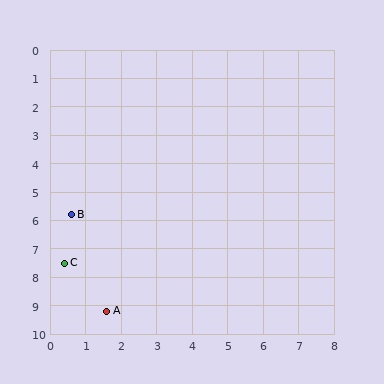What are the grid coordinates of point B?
Point B is at approximately (0.6, 5.8).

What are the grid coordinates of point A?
Point A is at approximately (1.6, 9.2).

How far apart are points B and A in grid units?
Points B and A are about 3.5 grid units apart.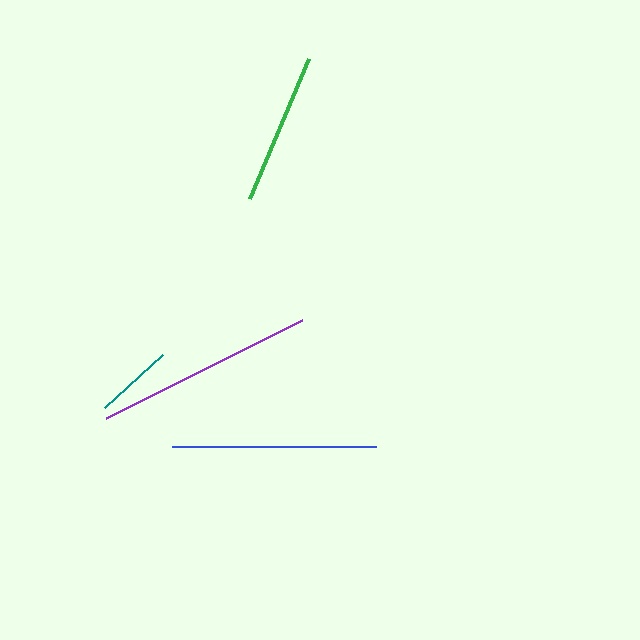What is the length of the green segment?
The green segment is approximately 152 pixels long.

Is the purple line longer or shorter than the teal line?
The purple line is longer than the teal line.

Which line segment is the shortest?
The teal line is the shortest at approximately 79 pixels.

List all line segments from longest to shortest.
From longest to shortest: purple, blue, green, teal.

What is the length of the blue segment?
The blue segment is approximately 204 pixels long.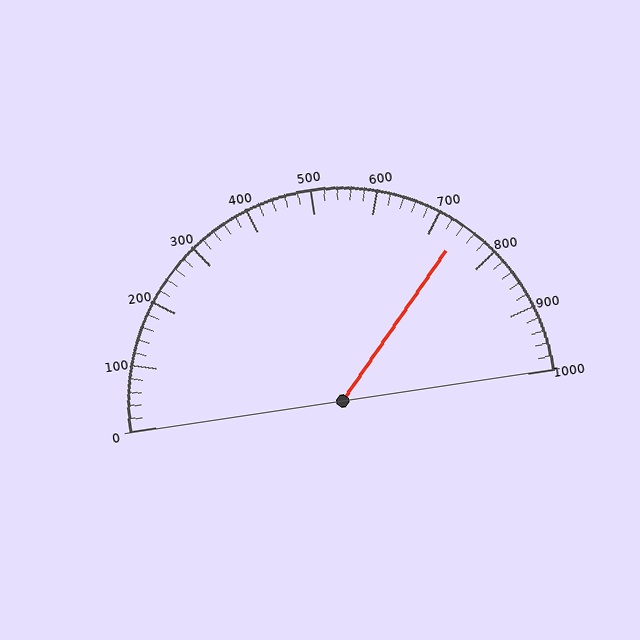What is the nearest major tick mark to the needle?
The nearest major tick mark is 700.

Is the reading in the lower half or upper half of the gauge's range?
The reading is in the upper half of the range (0 to 1000).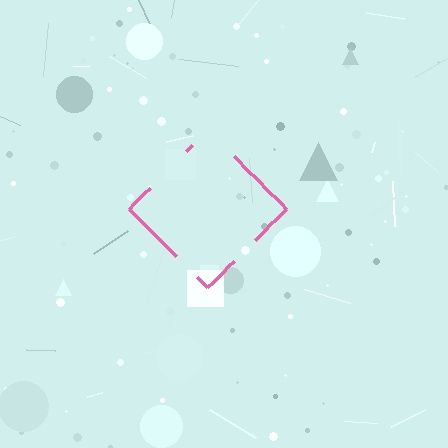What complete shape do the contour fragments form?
The contour fragments form a diamond.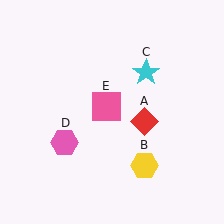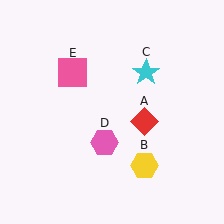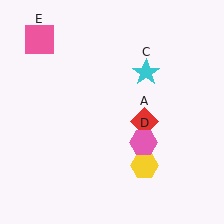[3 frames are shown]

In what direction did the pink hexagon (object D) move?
The pink hexagon (object D) moved right.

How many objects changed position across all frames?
2 objects changed position: pink hexagon (object D), pink square (object E).